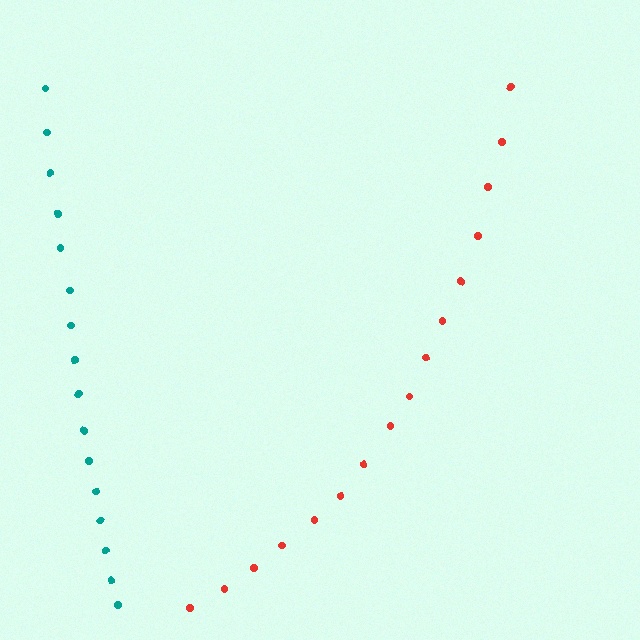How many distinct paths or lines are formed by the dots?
There are 2 distinct paths.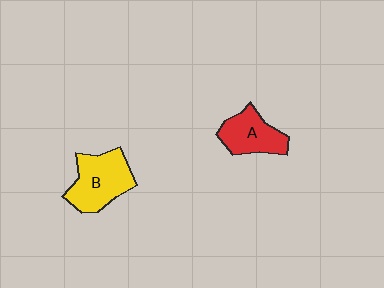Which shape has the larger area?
Shape B (yellow).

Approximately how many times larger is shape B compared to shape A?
Approximately 1.3 times.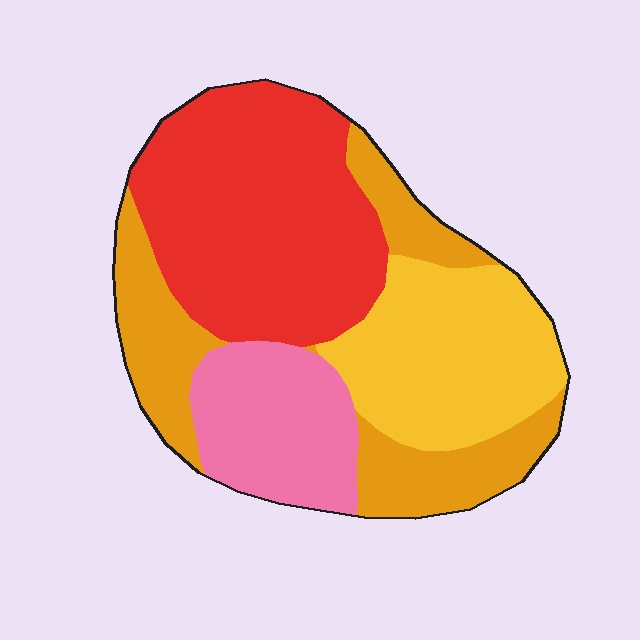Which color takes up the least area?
Pink, at roughly 15%.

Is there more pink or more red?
Red.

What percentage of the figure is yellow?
Yellow covers around 25% of the figure.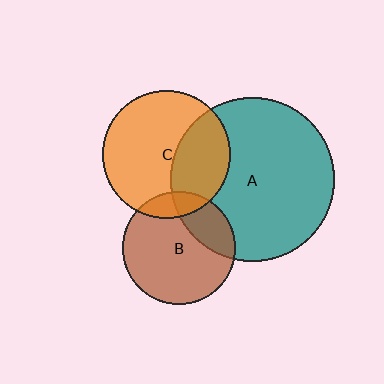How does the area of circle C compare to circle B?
Approximately 1.3 times.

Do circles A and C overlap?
Yes.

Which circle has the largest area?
Circle A (teal).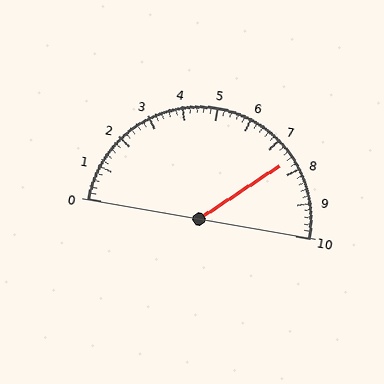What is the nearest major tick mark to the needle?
The nearest major tick mark is 8.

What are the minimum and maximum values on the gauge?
The gauge ranges from 0 to 10.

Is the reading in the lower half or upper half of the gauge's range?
The reading is in the upper half of the range (0 to 10).